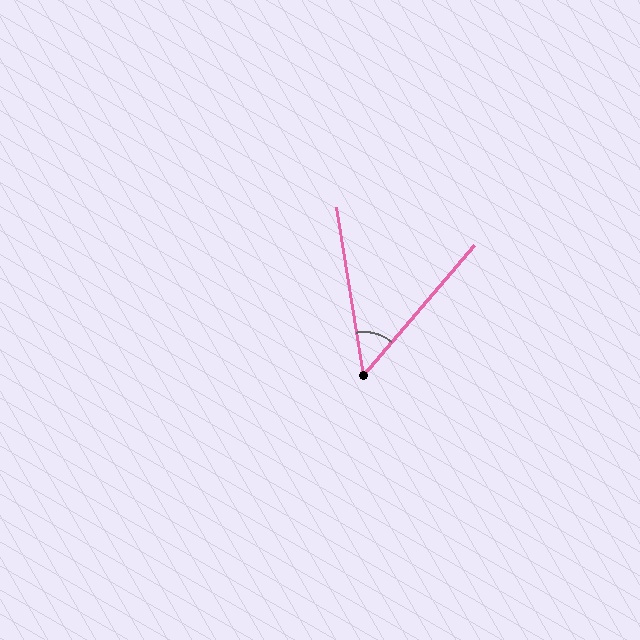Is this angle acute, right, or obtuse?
It is acute.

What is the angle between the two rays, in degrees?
Approximately 50 degrees.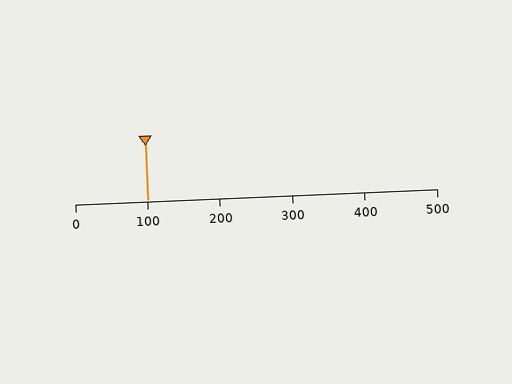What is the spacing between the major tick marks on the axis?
The major ticks are spaced 100 apart.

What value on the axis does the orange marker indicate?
The marker indicates approximately 100.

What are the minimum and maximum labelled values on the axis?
The axis runs from 0 to 500.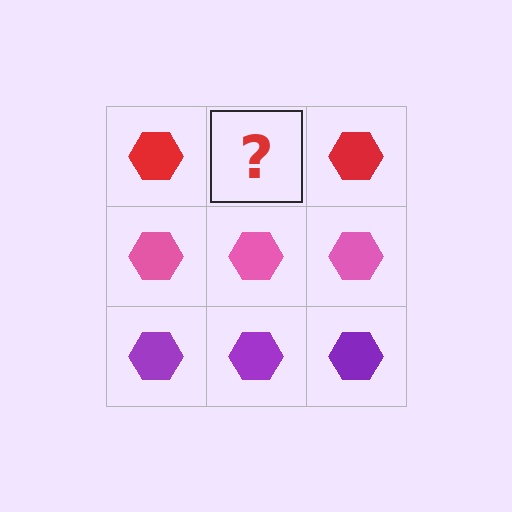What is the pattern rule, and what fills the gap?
The rule is that each row has a consistent color. The gap should be filled with a red hexagon.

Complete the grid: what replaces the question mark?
The question mark should be replaced with a red hexagon.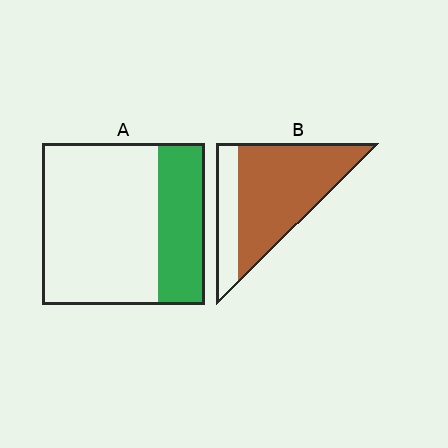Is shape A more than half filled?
No.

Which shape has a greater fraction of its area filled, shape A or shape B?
Shape B.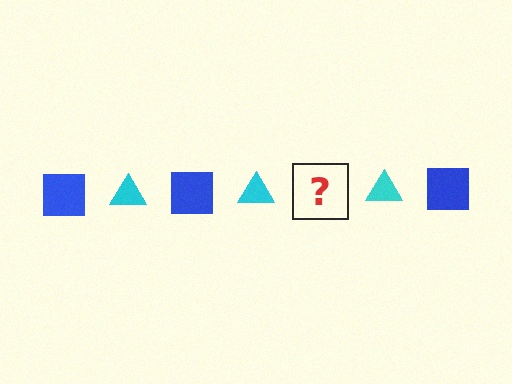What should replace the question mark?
The question mark should be replaced with a blue square.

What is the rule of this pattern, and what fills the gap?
The rule is that the pattern alternates between blue square and cyan triangle. The gap should be filled with a blue square.